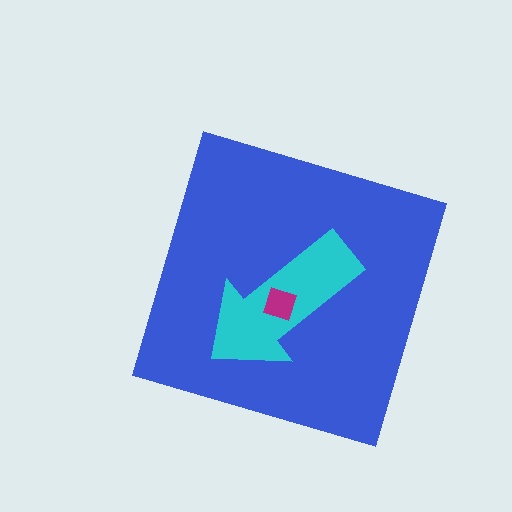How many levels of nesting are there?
3.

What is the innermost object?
The magenta square.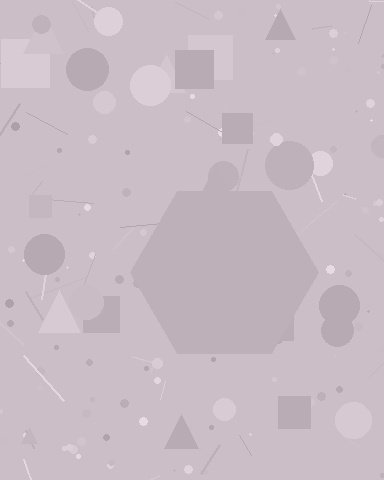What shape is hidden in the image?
A hexagon is hidden in the image.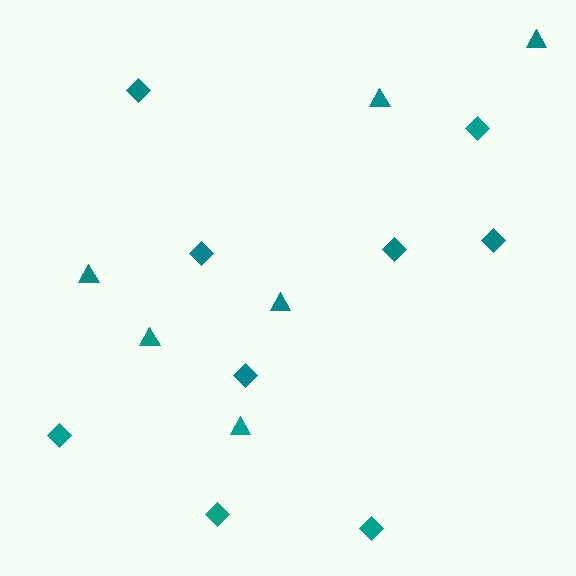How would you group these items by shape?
There are 2 groups: one group of triangles (6) and one group of diamonds (9).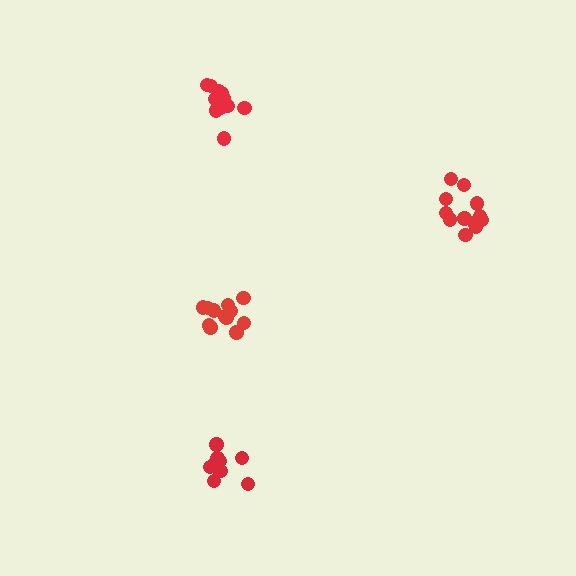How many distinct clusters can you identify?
There are 4 distinct clusters.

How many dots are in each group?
Group 1: 10 dots, Group 2: 12 dots, Group 3: 12 dots, Group 4: 11 dots (45 total).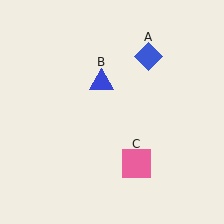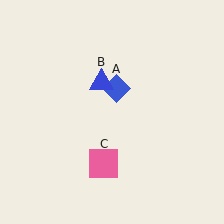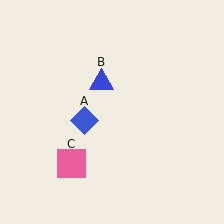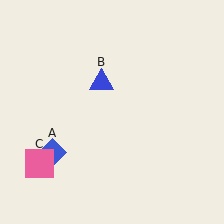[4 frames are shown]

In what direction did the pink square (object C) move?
The pink square (object C) moved left.